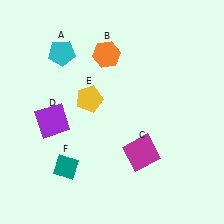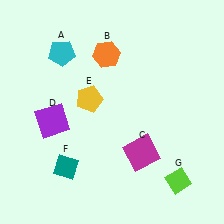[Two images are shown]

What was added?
A lime diamond (G) was added in Image 2.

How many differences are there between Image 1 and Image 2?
There is 1 difference between the two images.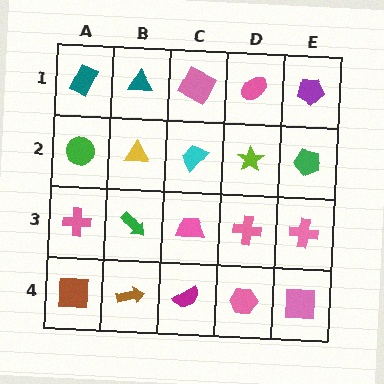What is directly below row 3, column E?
A pink square.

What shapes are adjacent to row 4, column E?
A pink cross (row 3, column E), a pink hexagon (row 4, column D).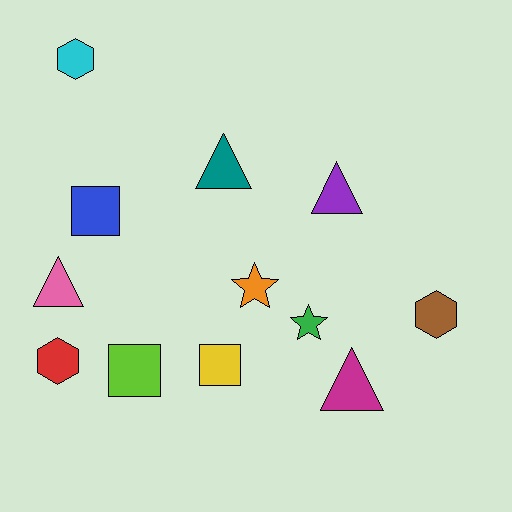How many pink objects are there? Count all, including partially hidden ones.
There is 1 pink object.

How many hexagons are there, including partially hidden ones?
There are 3 hexagons.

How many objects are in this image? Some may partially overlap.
There are 12 objects.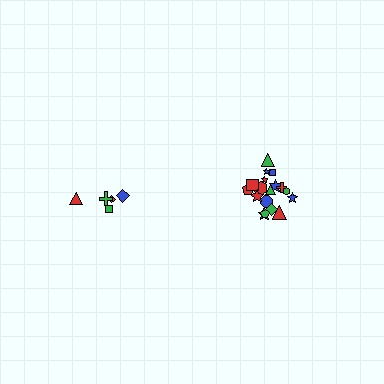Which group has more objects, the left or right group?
The right group.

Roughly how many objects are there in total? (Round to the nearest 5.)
Roughly 25 objects in total.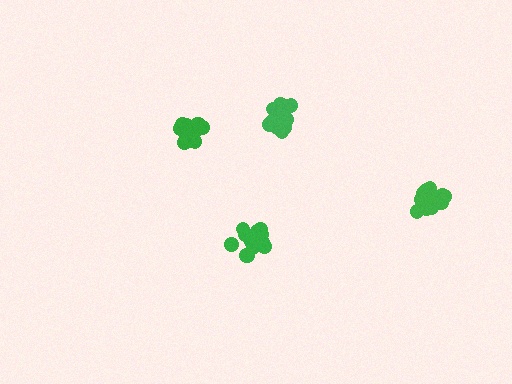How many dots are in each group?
Group 1: 20 dots, Group 2: 21 dots, Group 3: 20 dots, Group 4: 18 dots (79 total).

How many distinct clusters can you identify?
There are 4 distinct clusters.